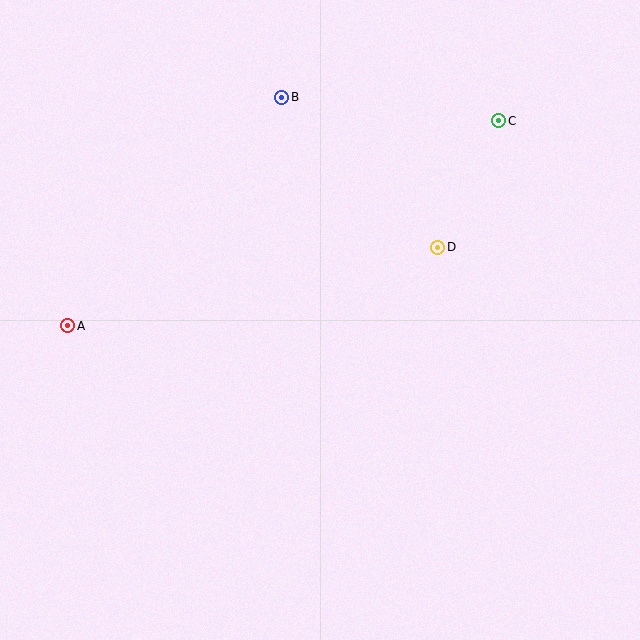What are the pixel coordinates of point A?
Point A is at (68, 326).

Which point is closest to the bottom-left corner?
Point A is closest to the bottom-left corner.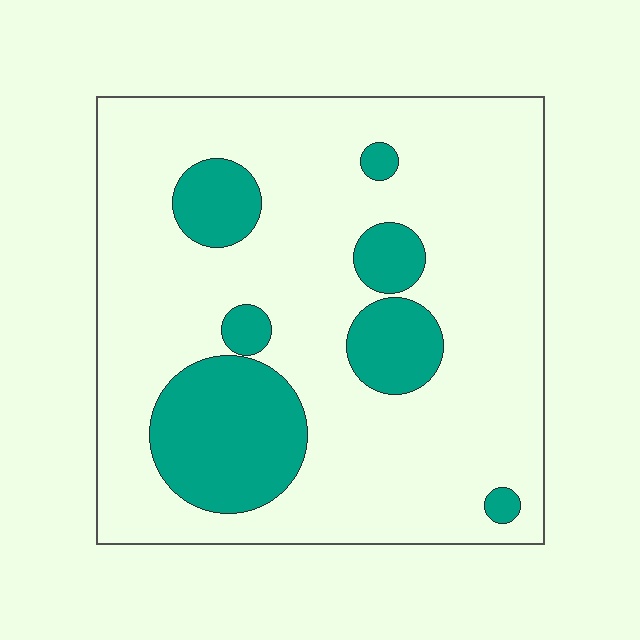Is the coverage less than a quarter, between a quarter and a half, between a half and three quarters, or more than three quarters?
Less than a quarter.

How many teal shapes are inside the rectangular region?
7.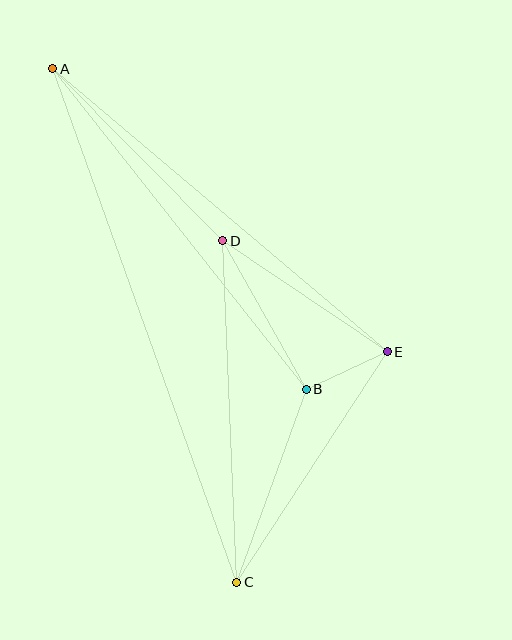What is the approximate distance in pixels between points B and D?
The distance between B and D is approximately 170 pixels.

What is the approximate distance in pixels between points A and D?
The distance between A and D is approximately 242 pixels.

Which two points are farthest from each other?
Points A and C are farthest from each other.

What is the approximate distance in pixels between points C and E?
The distance between C and E is approximately 275 pixels.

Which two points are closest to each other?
Points B and E are closest to each other.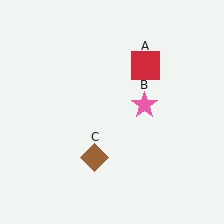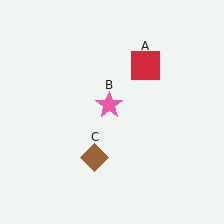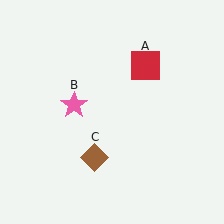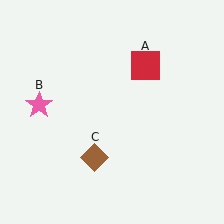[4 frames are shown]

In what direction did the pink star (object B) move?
The pink star (object B) moved left.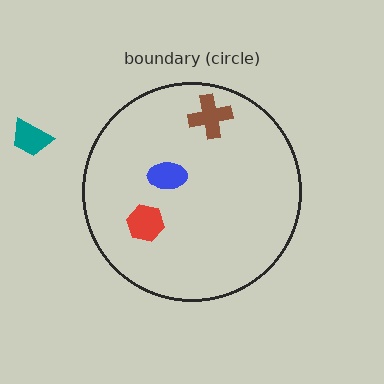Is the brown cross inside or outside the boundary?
Inside.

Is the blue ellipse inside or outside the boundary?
Inside.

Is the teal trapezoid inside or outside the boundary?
Outside.